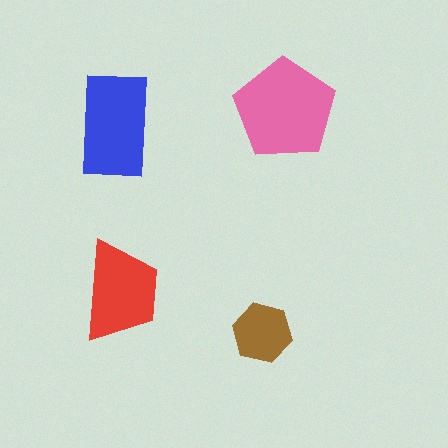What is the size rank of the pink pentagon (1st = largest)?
1st.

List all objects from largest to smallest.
The pink pentagon, the blue rectangle, the red trapezoid, the brown hexagon.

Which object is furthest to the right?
The pink pentagon is rightmost.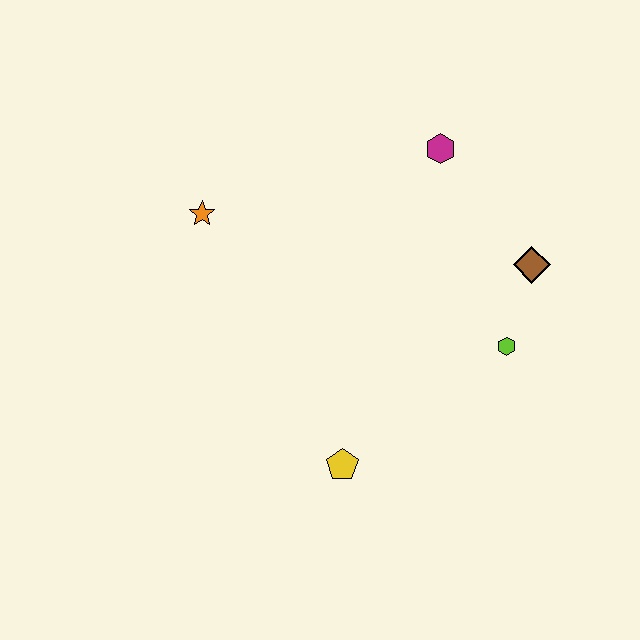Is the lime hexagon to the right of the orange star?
Yes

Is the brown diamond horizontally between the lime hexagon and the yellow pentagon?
No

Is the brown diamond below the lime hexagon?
No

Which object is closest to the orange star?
The magenta hexagon is closest to the orange star.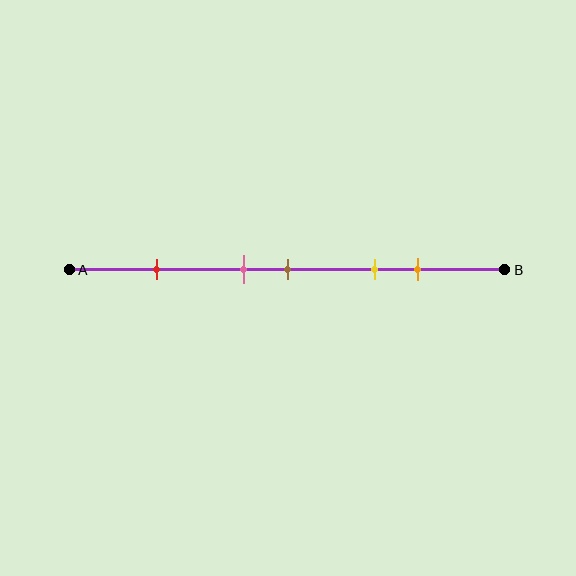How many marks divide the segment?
There are 5 marks dividing the segment.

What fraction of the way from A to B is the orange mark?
The orange mark is approximately 80% (0.8) of the way from A to B.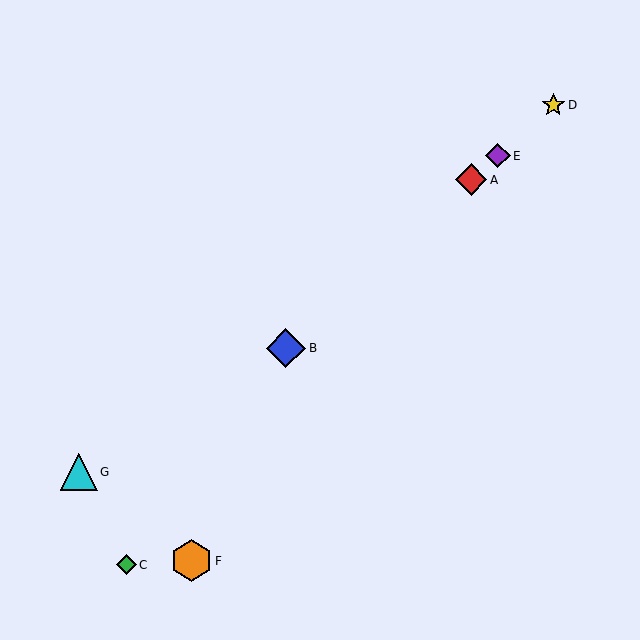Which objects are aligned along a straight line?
Objects A, B, D, E are aligned along a straight line.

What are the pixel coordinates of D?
Object D is at (553, 105).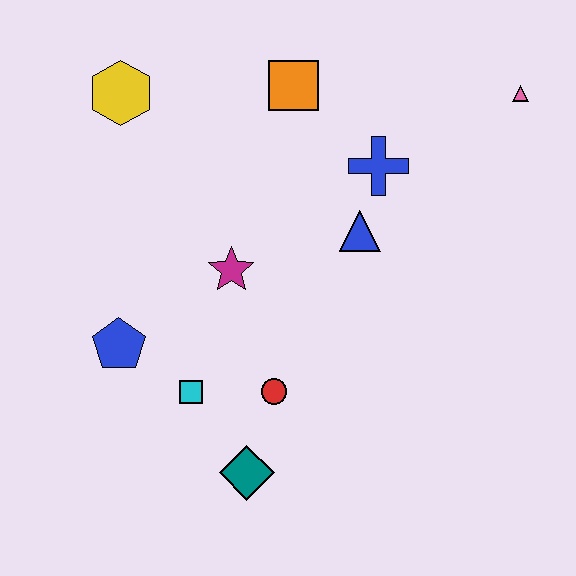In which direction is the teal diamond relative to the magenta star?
The teal diamond is below the magenta star.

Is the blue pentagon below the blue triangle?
Yes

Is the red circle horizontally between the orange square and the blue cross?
No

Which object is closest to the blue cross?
The blue triangle is closest to the blue cross.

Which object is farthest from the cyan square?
The pink triangle is farthest from the cyan square.